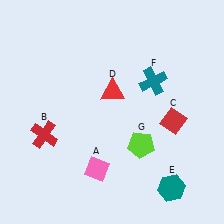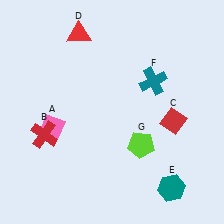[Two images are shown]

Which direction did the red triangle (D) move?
The red triangle (D) moved up.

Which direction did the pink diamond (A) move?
The pink diamond (A) moved left.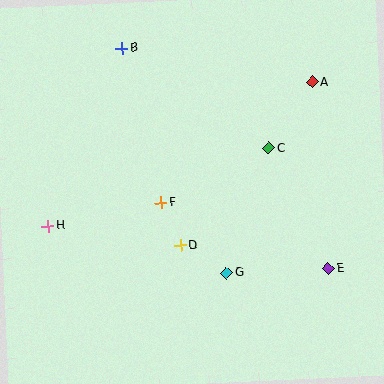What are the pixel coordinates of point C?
Point C is at (269, 148).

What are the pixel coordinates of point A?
Point A is at (312, 82).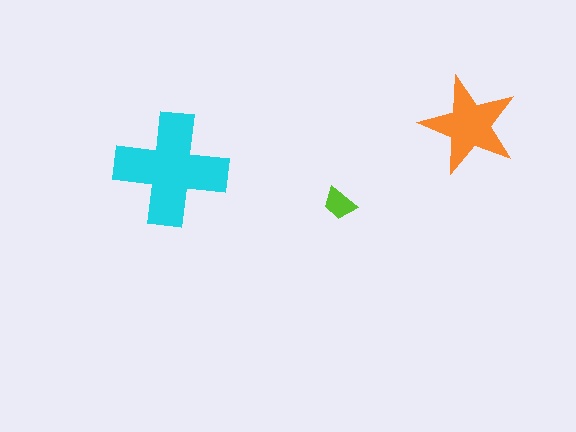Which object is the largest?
The cyan cross.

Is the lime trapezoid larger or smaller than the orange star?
Smaller.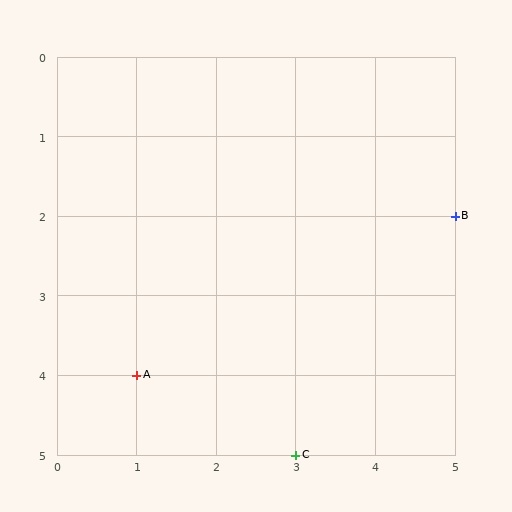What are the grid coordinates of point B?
Point B is at grid coordinates (5, 2).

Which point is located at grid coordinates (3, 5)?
Point C is at (3, 5).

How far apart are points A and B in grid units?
Points A and B are 4 columns and 2 rows apart (about 4.5 grid units diagonally).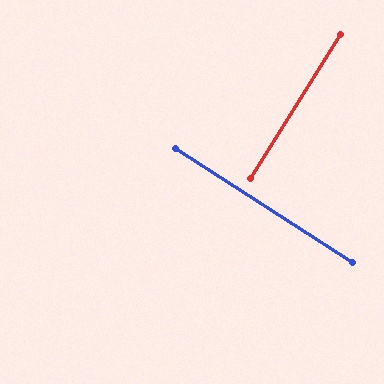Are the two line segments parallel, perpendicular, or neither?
Perpendicular — they meet at approximately 89°.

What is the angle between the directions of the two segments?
Approximately 89 degrees.